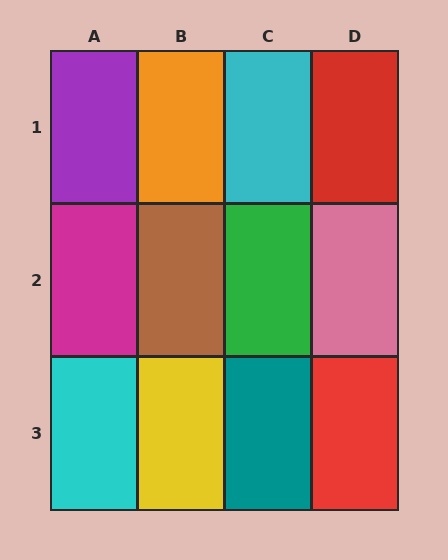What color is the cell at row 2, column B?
Brown.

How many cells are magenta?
1 cell is magenta.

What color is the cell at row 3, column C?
Teal.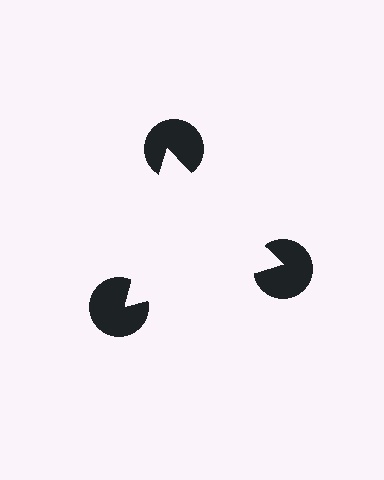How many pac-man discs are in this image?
There are 3 — one at each vertex of the illusory triangle.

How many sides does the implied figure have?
3 sides.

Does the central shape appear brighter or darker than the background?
It typically appears slightly brighter than the background, even though no actual brightness change is drawn.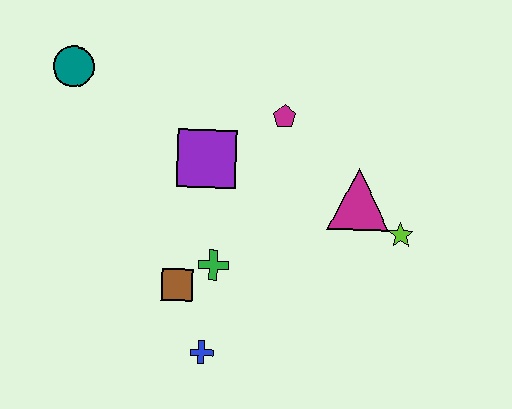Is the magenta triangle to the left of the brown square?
No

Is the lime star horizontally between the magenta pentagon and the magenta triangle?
No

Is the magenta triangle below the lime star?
No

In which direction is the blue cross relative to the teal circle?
The blue cross is below the teal circle.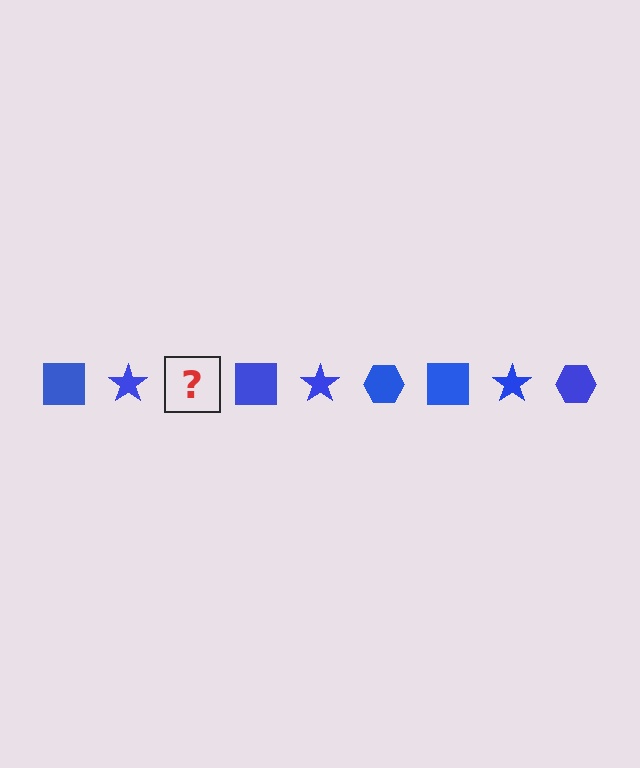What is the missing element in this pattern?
The missing element is a blue hexagon.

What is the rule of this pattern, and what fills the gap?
The rule is that the pattern cycles through square, star, hexagon shapes in blue. The gap should be filled with a blue hexagon.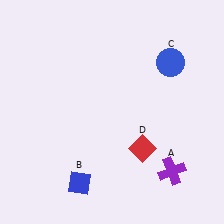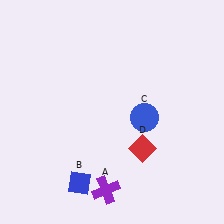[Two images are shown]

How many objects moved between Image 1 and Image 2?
2 objects moved between the two images.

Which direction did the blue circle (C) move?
The blue circle (C) moved down.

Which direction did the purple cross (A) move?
The purple cross (A) moved left.